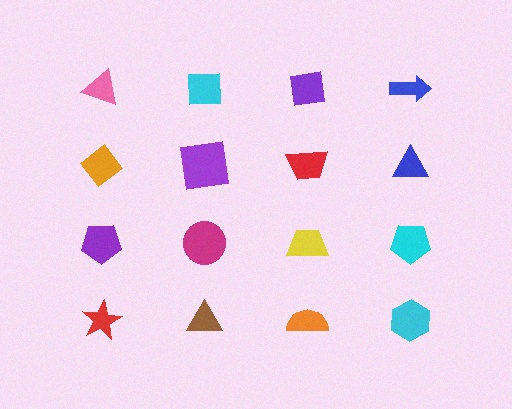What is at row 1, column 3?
A purple square.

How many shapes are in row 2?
4 shapes.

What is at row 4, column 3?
An orange semicircle.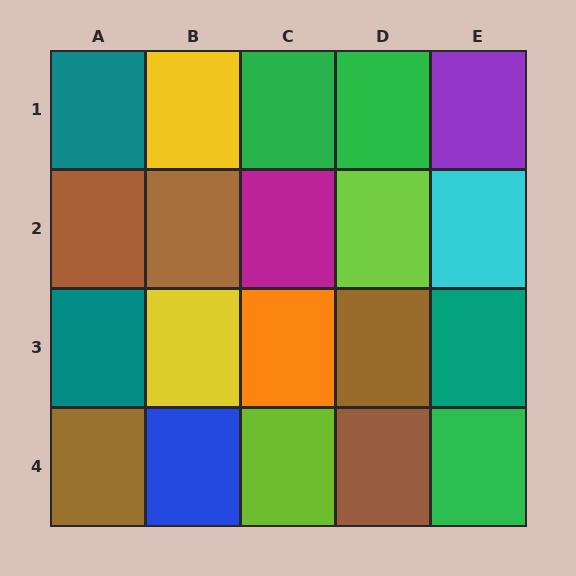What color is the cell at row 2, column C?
Magenta.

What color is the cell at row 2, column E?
Cyan.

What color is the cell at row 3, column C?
Orange.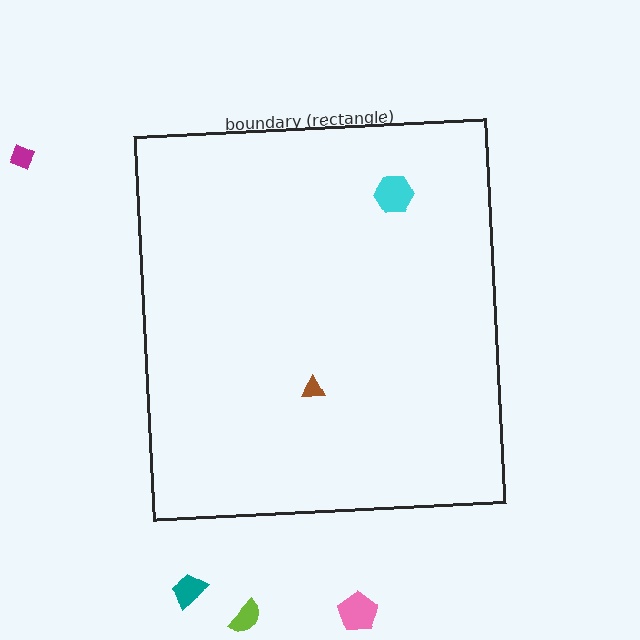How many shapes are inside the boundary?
2 inside, 4 outside.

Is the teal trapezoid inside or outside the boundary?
Outside.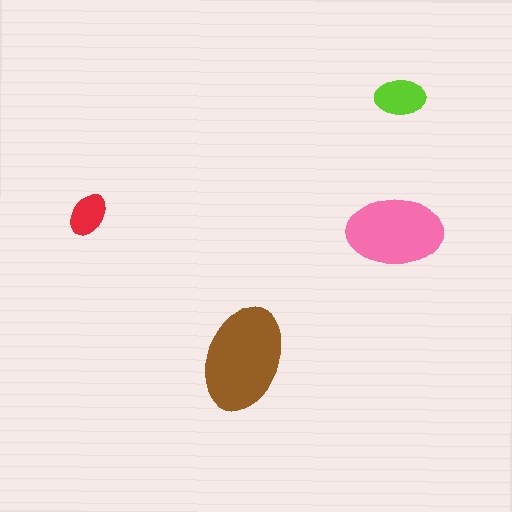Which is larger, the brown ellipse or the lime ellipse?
The brown one.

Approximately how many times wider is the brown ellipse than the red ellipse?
About 2.5 times wider.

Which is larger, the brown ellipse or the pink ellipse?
The brown one.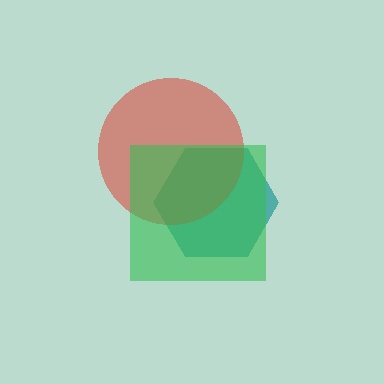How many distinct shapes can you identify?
There are 3 distinct shapes: a teal hexagon, a red circle, a green square.